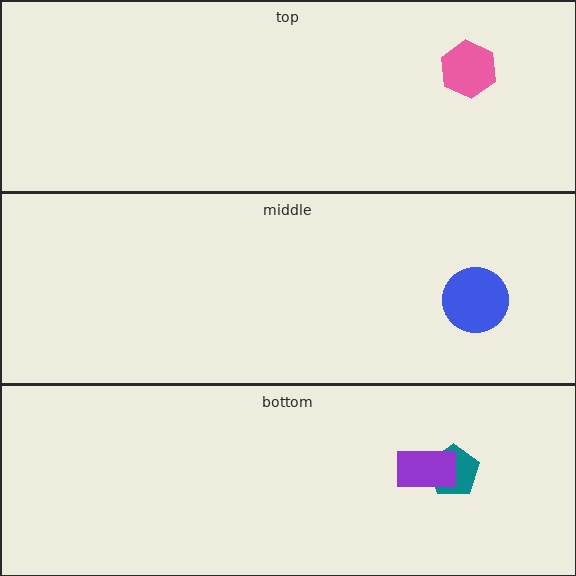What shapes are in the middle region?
The blue circle.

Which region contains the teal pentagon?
The bottom region.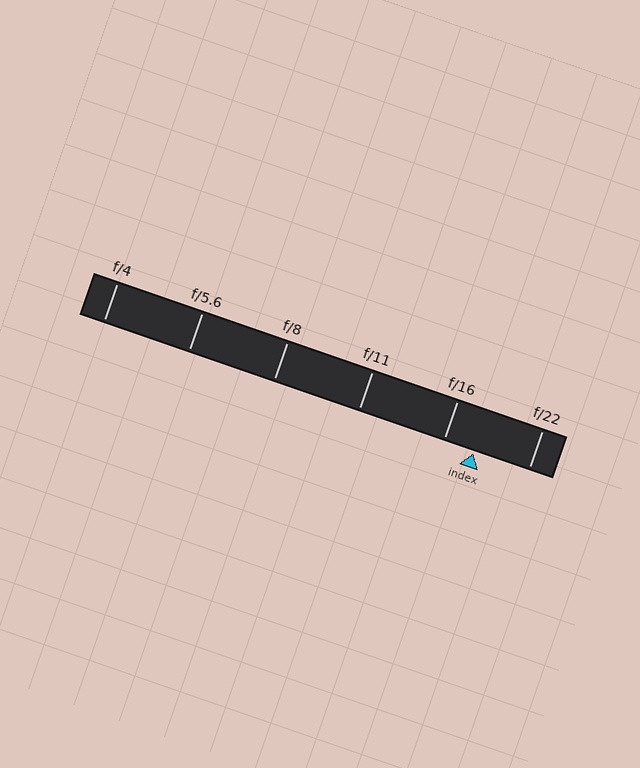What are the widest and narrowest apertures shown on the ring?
The widest aperture shown is f/4 and the narrowest is f/22.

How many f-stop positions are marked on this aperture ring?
There are 6 f-stop positions marked.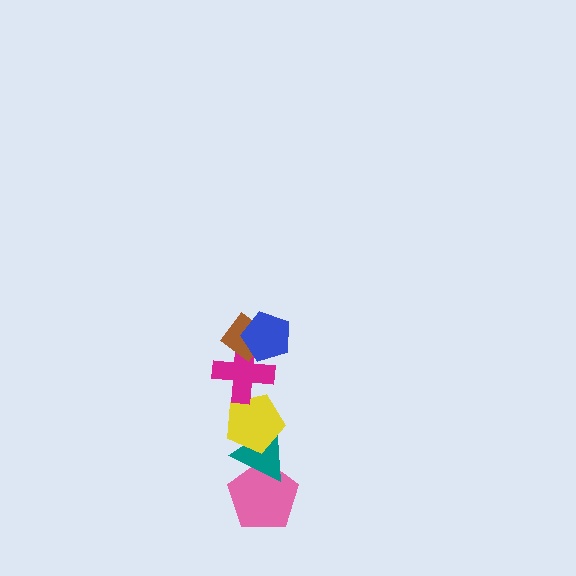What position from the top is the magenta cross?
The magenta cross is 3rd from the top.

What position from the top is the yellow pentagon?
The yellow pentagon is 4th from the top.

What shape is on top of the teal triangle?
The yellow pentagon is on top of the teal triangle.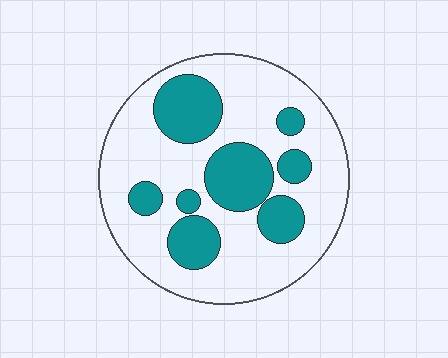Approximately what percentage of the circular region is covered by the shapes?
Approximately 30%.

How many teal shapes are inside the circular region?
8.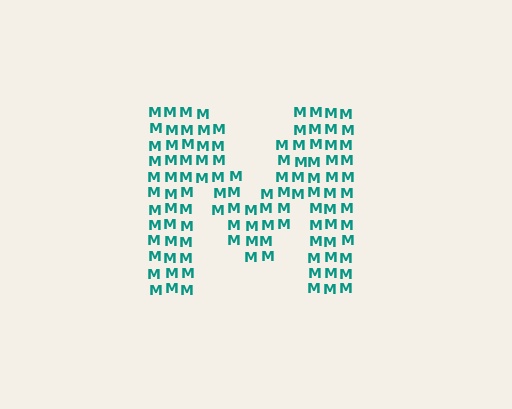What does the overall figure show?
The overall figure shows the letter M.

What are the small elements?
The small elements are letter M's.